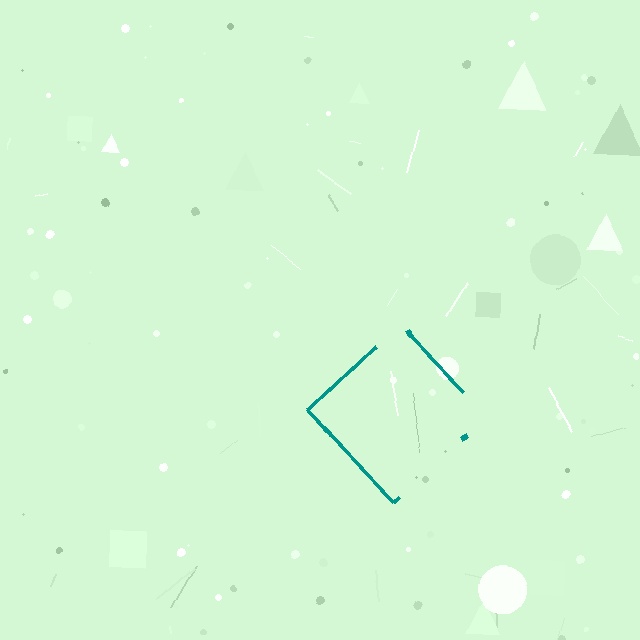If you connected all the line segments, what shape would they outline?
They would outline a diamond.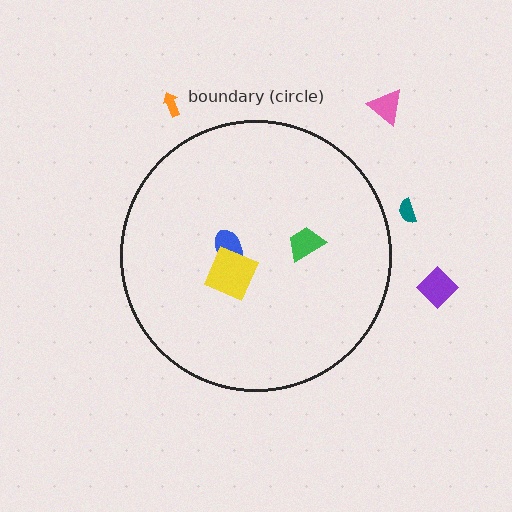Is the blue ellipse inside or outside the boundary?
Inside.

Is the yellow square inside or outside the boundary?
Inside.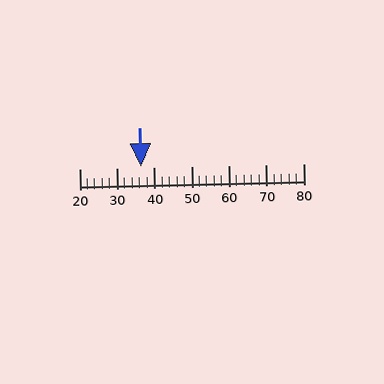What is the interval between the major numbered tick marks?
The major tick marks are spaced 10 units apart.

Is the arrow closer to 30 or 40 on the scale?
The arrow is closer to 40.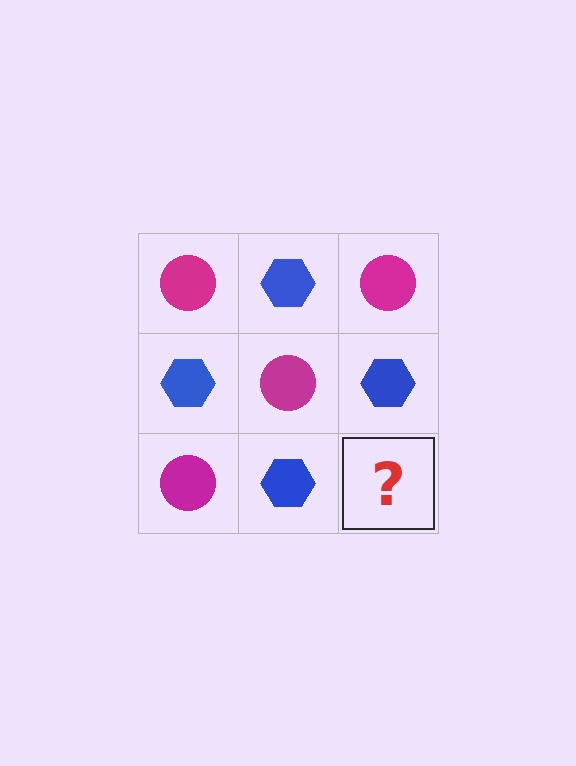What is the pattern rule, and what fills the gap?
The rule is that it alternates magenta circle and blue hexagon in a checkerboard pattern. The gap should be filled with a magenta circle.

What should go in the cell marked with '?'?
The missing cell should contain a magenta circle.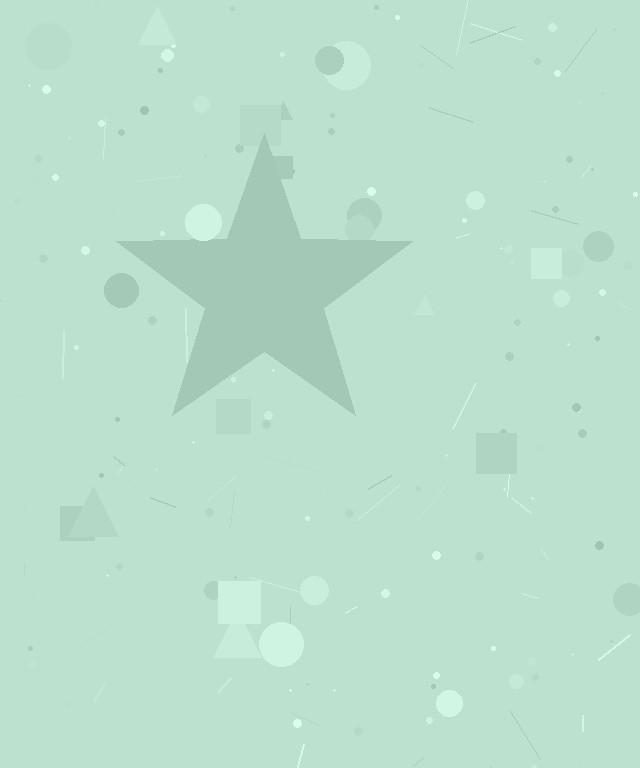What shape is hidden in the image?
A star is hidden in the image.